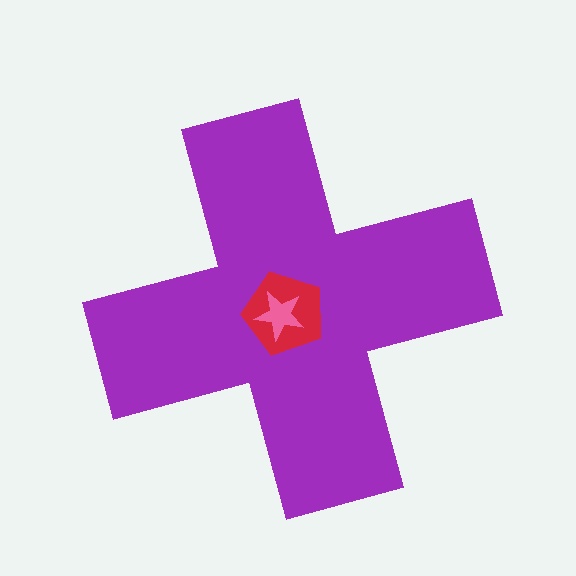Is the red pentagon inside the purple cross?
Yes.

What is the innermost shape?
The pink star.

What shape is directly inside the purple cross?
The red pentagon.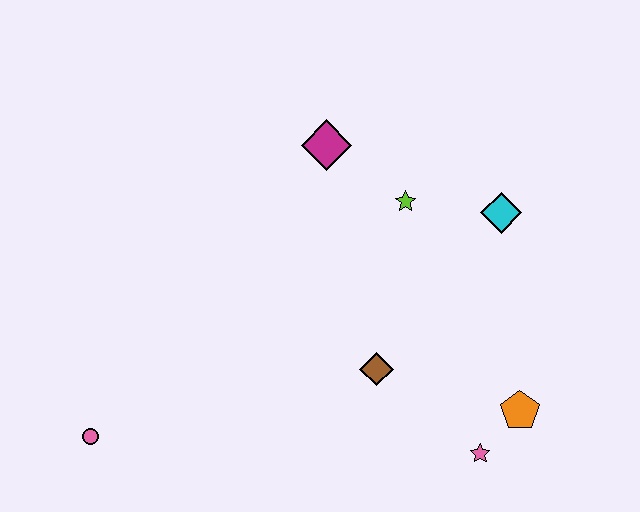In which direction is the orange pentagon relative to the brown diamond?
The orange pentagon is to the right of the brown diamond.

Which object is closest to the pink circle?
The brown diamond is closest to the pink circle.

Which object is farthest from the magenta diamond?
The pink circle is farthest from the magenta diamond.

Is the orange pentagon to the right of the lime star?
Yes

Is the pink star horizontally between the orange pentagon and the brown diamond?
Yes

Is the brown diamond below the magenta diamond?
Yes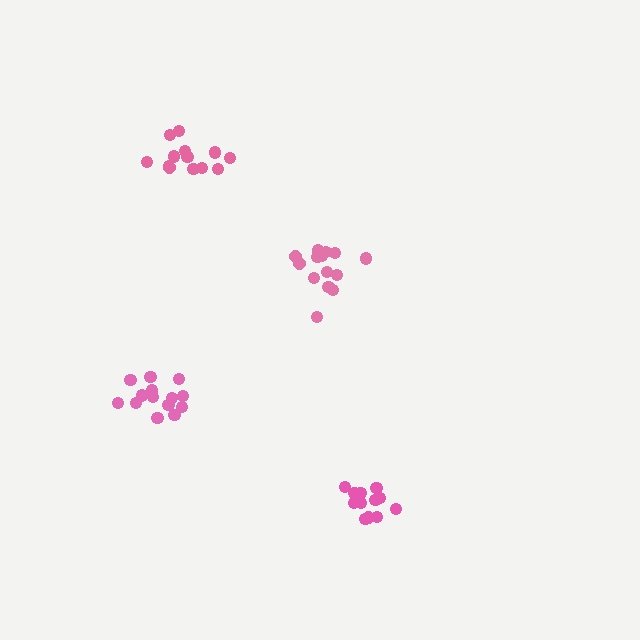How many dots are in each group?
Group 1: 14 dots, Group 2: 12 dots, Group 3: 14 dots, Group 4: 13 dots (53 total).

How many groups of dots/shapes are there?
There are 4 groups.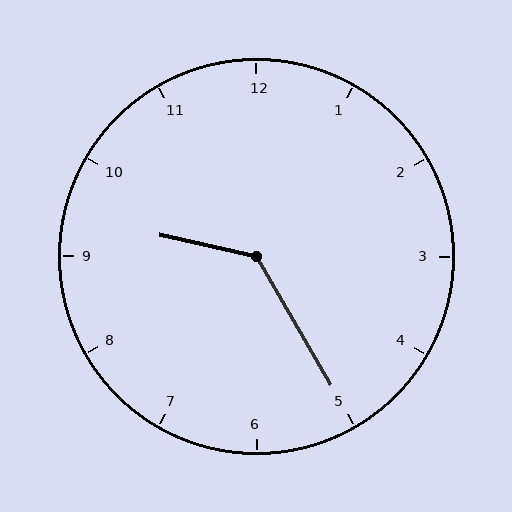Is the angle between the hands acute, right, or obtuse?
It is obtuse.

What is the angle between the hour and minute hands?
Approximately 132 degrees.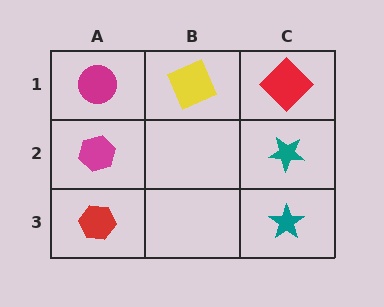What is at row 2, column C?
A teal star.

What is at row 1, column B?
A yellow square.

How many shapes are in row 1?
3 shapes.